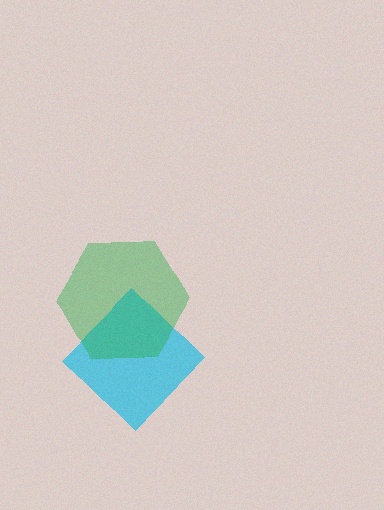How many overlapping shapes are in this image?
There are 2 overlapping shapes in the image.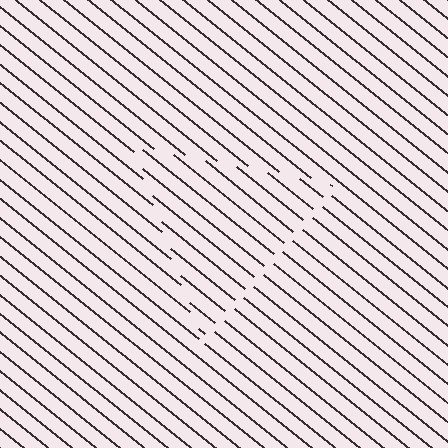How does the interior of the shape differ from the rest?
The interior of the shape contains the same grating, shifted by half a period — the contour is defined by the phase discontinuity where line-ends from the inner and outer gratings abut.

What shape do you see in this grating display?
An illusory triangle. The interior of the shape contains the same grating, shifted by half a period — the contour is defined by the phase discontinuity where line-ends from the inner and outer gratings abut.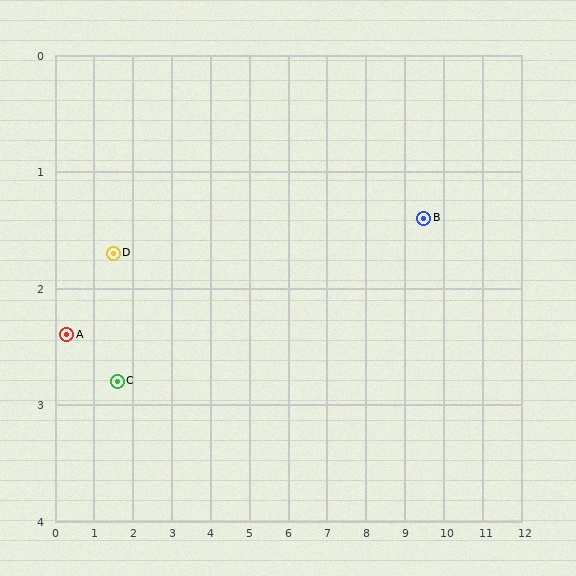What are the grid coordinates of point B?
Point B is at approximately (9.5, 1.4).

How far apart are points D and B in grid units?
Points D and B are about 8.0 grid units apart.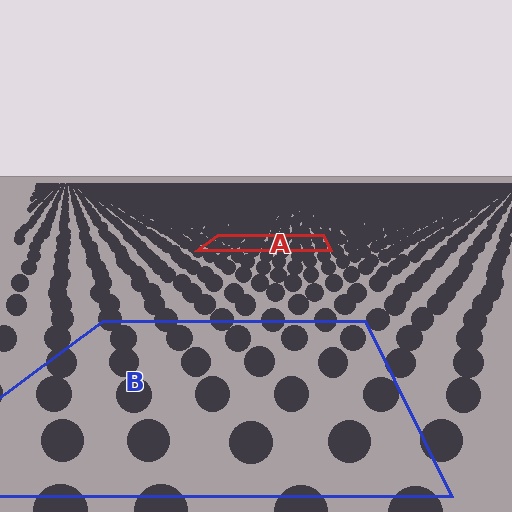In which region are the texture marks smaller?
The texture marks are smaller in region A, because it is farther away.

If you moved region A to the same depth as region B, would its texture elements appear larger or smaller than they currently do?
They would appear larger. At a closer depth, the same texture elements are projected at a bigger on-screen size.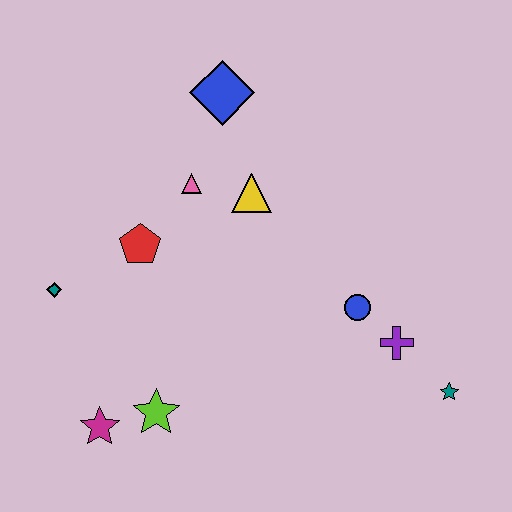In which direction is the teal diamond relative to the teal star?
The teal diamond is to the left of the teal star.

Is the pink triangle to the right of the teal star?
No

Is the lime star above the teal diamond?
No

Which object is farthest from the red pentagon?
The teal star is farthest from the red pentagon.